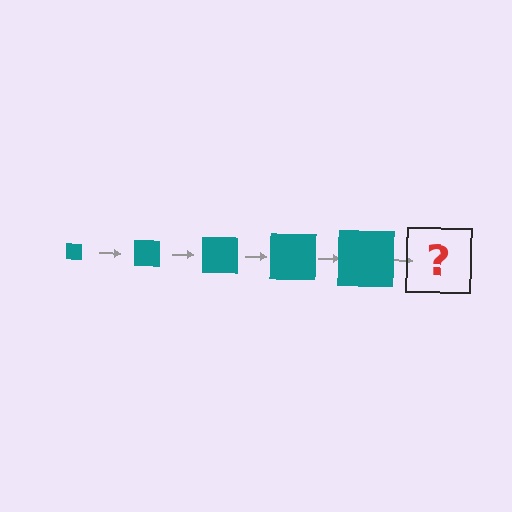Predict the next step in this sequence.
The next step is a teal square, larger than the previous one.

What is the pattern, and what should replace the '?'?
The pattern is that the square gets progressively larger each step. The '?' should be a teal square, larger than the previous one.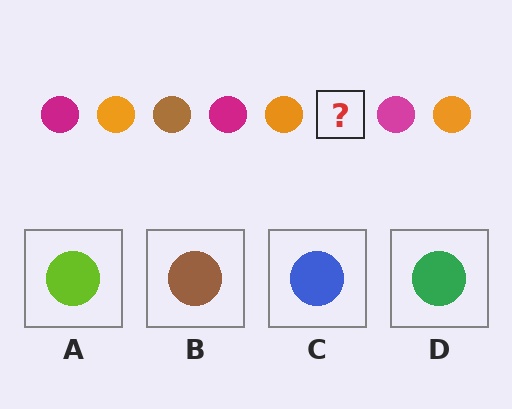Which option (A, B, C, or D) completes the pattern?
B.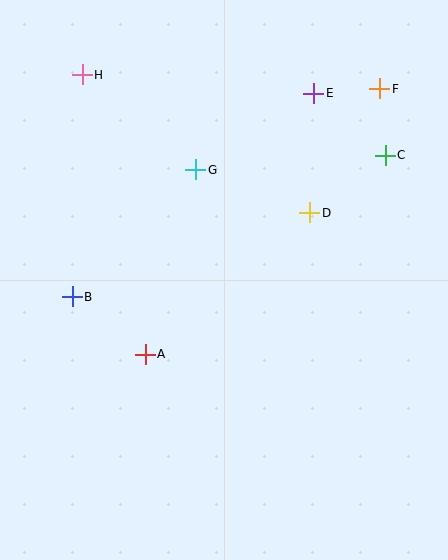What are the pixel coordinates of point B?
Point B is at (72, 297).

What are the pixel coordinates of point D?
Point D is at (310, 213).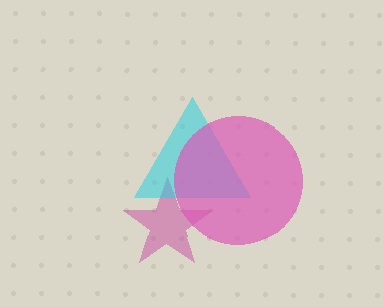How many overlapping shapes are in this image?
There are 3 overlapping shapes in the image.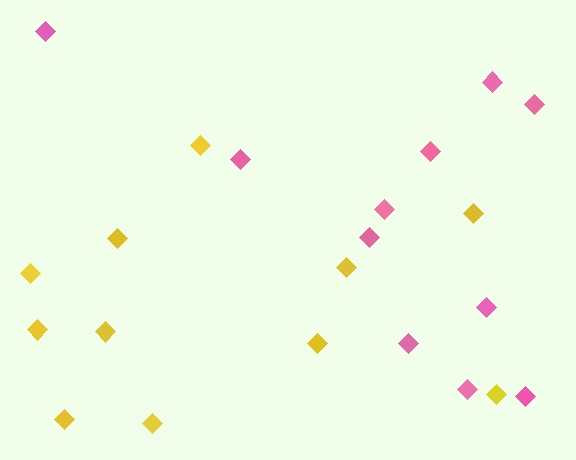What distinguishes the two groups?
There are 2 groups: one group of pink diamonds (11) and one group of yellow diamonds (11).